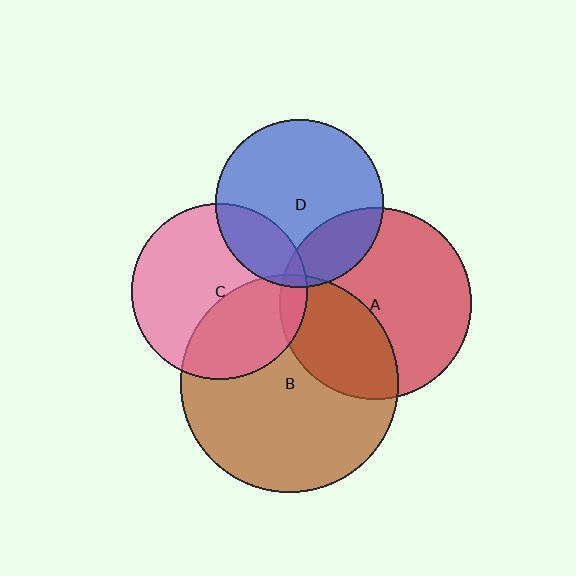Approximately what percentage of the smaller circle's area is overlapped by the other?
Approximately 35%.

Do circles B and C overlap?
Yes.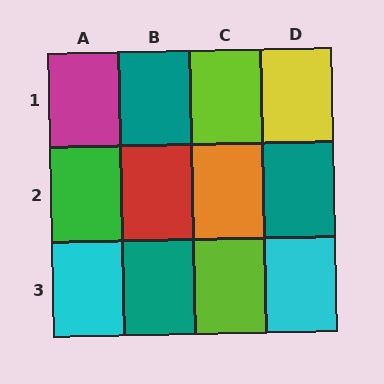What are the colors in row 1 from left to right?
Magenta, teal, lime, yellow.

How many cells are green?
1 cell is green.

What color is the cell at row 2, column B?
Red.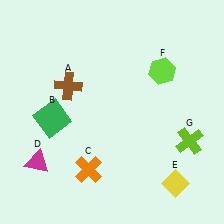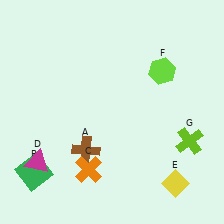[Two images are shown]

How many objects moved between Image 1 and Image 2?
2 objects moved between the two images.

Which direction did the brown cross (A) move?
The brown cross (A) moved down.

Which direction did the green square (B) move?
The green square (B) moved down.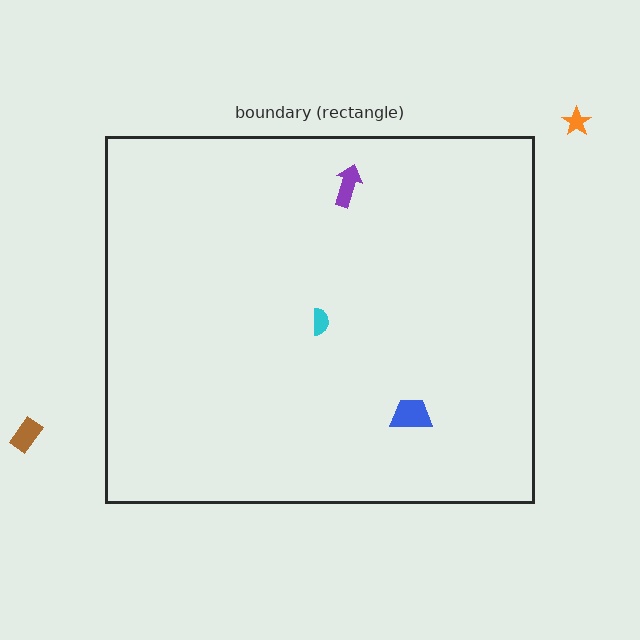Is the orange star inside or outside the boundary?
Outside.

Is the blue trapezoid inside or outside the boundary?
Inside.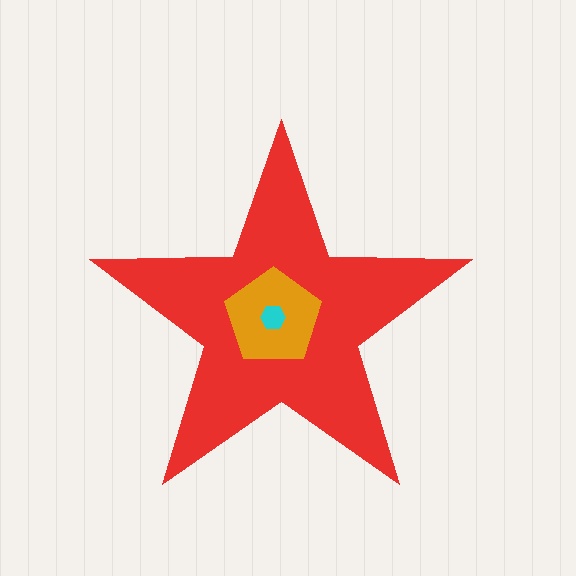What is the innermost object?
The cyan hexagon.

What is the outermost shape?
The red star.